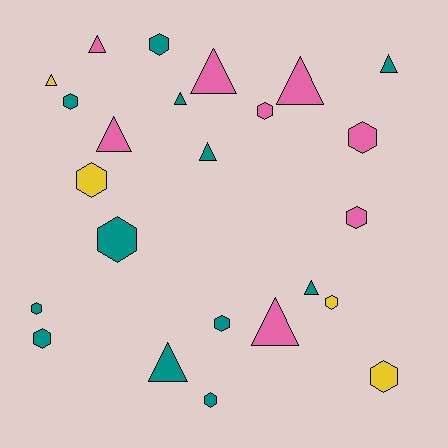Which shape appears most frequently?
Hexagon, with 13 objects.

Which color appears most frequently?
Teal, with 12 objects.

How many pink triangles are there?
There are 5 pink triangles.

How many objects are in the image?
There are 24 objects.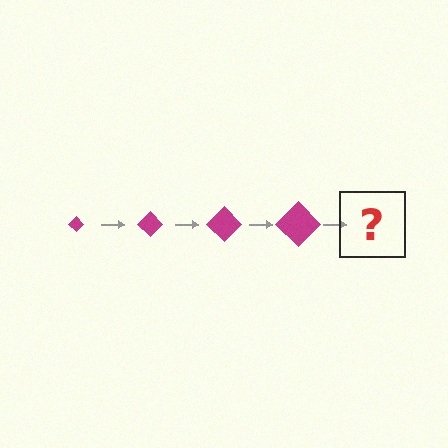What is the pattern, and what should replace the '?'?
The pattern is that the diamond gets progressively larger each step. The '?' should be a magenta diamond, larger than the previous one.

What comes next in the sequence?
The next element should be a magenta diamond, larger than the previous one.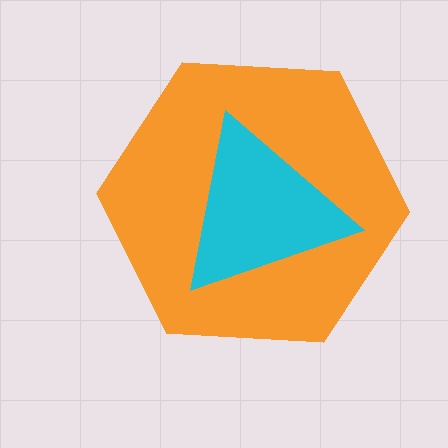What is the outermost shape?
The orange hexagon.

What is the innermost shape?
The cyan triangle.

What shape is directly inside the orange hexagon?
The cyan triangle.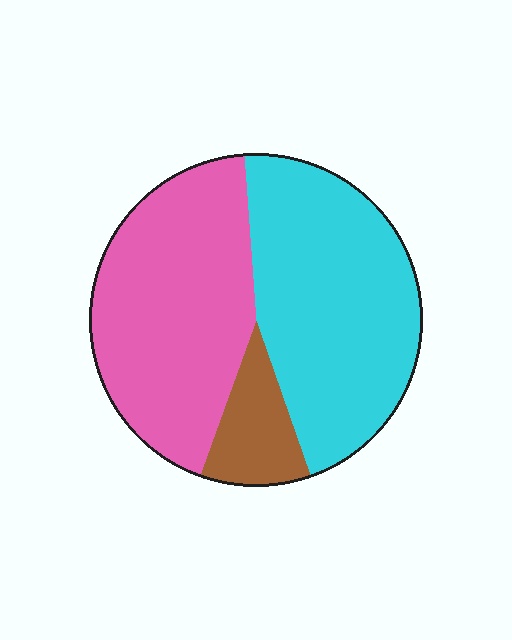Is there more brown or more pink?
Pink.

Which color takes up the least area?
Brown, at roughly 10%.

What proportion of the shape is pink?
Pink takes up about two fifths (2/5) of the shape.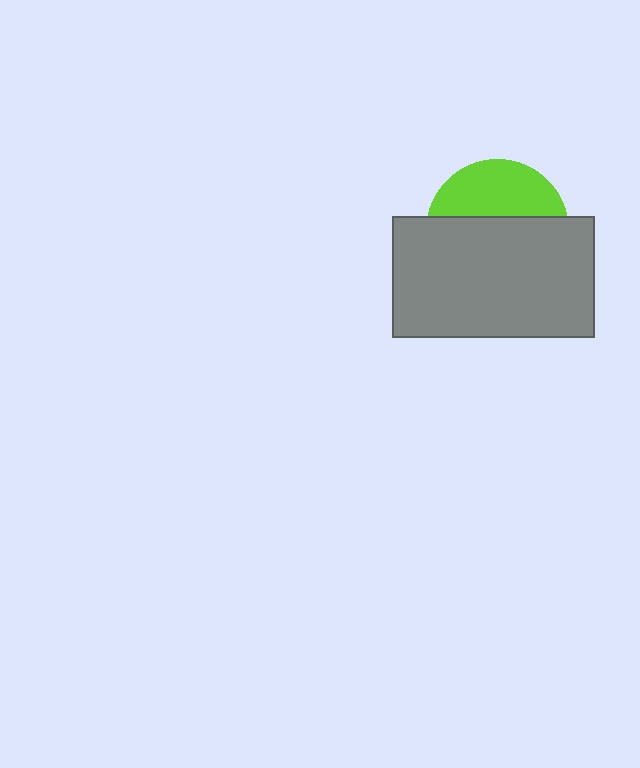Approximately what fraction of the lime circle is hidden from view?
Roughly 63% of the lime circle is hidden behind the gray rectangle.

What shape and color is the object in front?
The object in front is a gray rectangle.